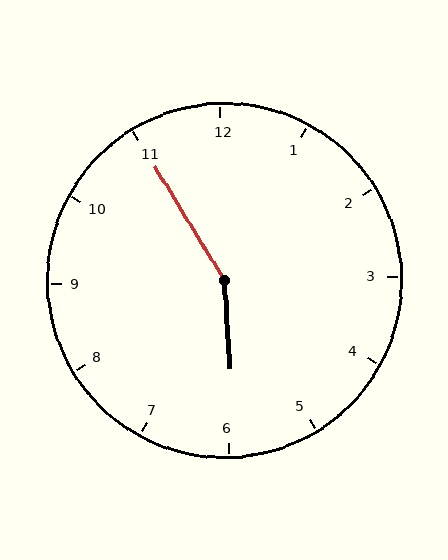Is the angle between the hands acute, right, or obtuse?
It is obtuse.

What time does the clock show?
5:55.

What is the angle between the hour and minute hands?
Approximately 152 degrees.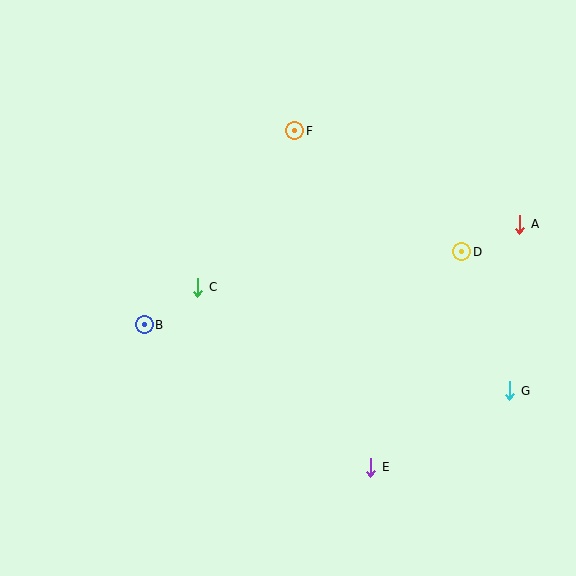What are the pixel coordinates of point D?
Point D is at (462, 252).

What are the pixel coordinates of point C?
Point C is at (198, 287).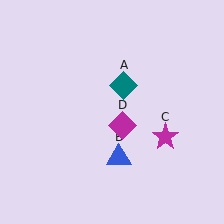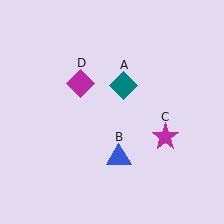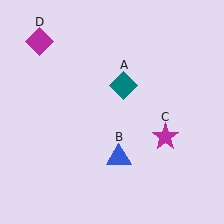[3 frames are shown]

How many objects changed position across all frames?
1 object changed position: magenta diamond (object D).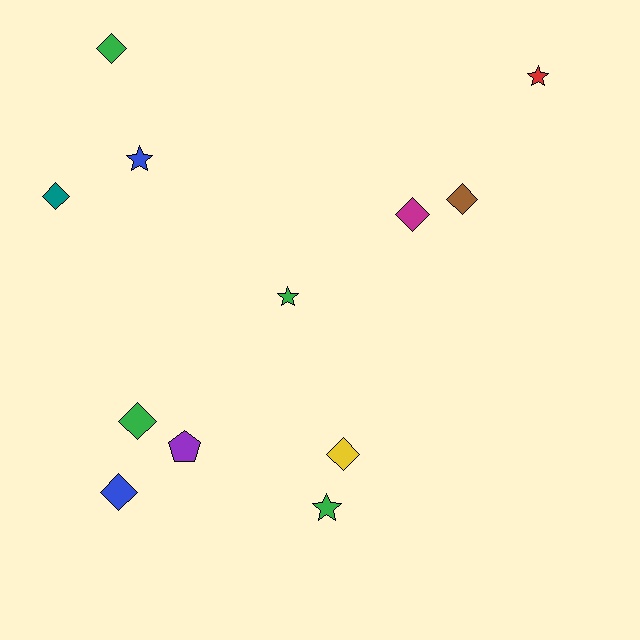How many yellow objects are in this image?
There is 1 yellow object.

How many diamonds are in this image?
There are 7 diamonds.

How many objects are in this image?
There are 12 objects.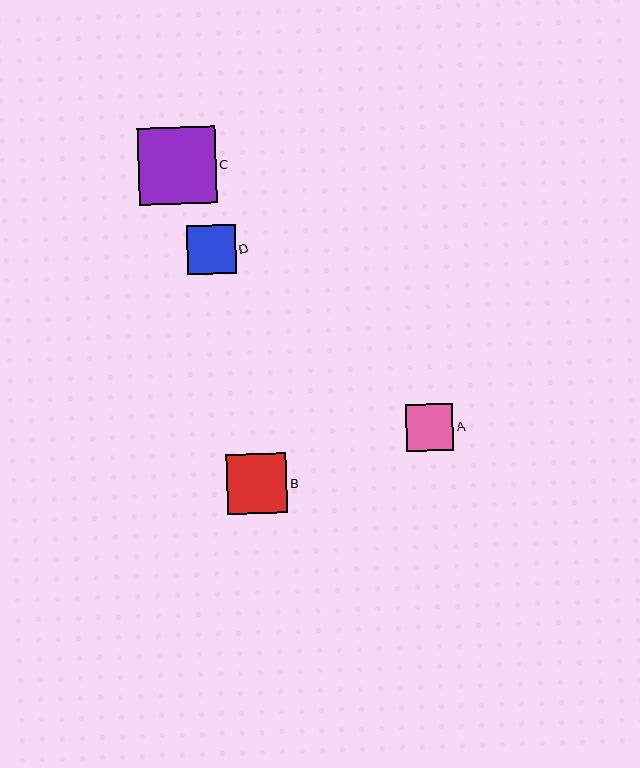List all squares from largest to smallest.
From largest to smallest: C, B, D, A.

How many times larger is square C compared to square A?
Square C is approximately 1.7 times the size of square A.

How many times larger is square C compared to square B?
Square C is approximately 1.3 times the size of square B.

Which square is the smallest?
Square A is the smallest with a size of approximately 47 pixels.